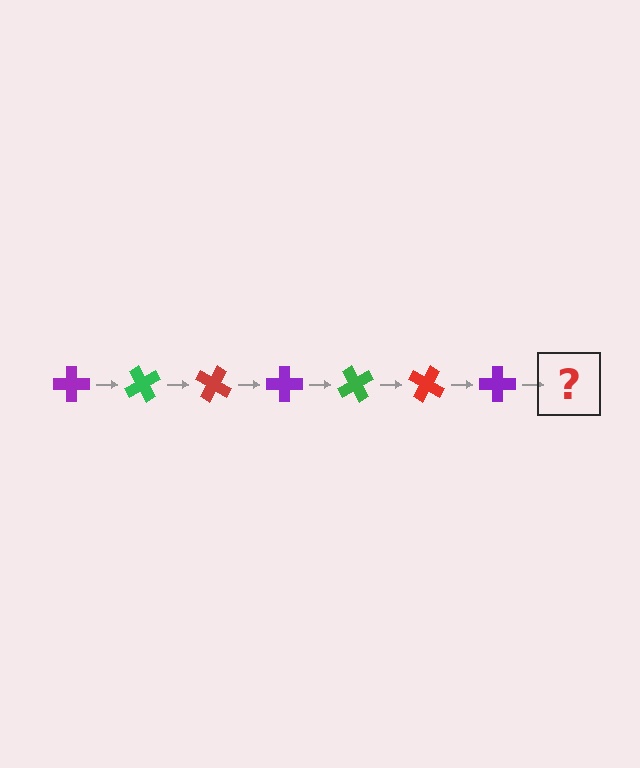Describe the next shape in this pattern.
It should be a green cross, rotated 420 degrees from the start.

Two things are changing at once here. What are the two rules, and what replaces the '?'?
The two rules are that it rotates 60 degrees each step and the color cycles through purple, green, and red. The '?' should be a green cross, rotated 420 degrees from the start.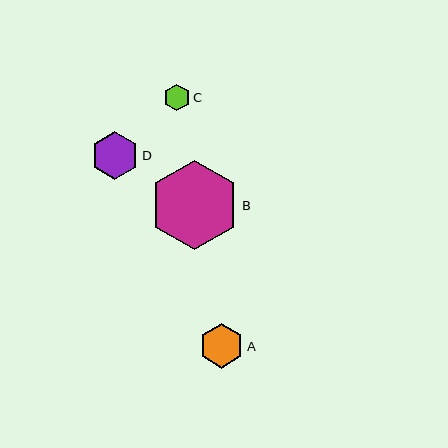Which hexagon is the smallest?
Hexagon C is the smallest with a size of approximately 27 pixels.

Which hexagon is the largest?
Hexagon B is the largest with a size of approximately 90 pixels.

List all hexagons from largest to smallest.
From largest to smallest: B, D, A, C.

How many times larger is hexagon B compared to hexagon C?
Hexagon B is approximately 3.4 times the size of hexagon C.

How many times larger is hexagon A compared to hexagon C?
Hexagon A is approximately 1.7 times the size of hexagon C.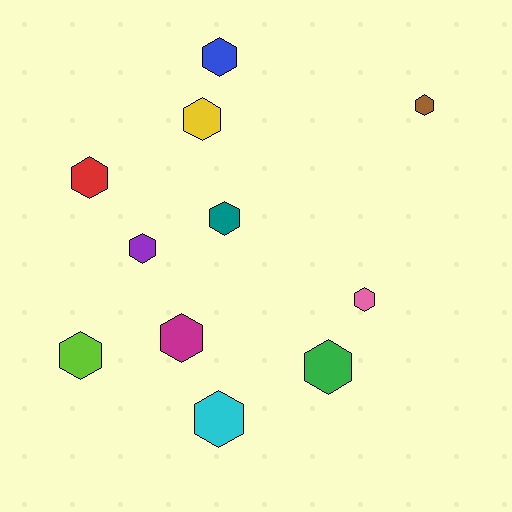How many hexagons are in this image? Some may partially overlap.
There are 11 hexagons.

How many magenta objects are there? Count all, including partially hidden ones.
There is 1 magenta object.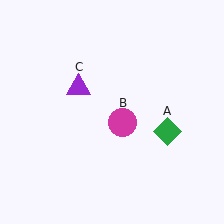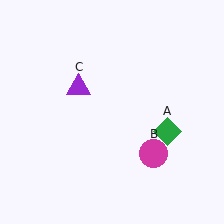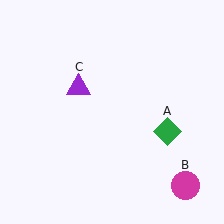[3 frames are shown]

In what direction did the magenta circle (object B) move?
The magenta circle (object B) moved down and to the right.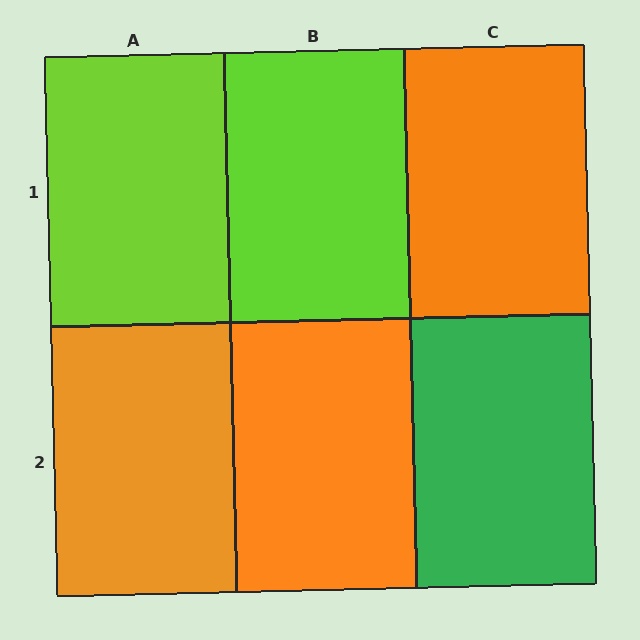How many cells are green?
1 cell is green.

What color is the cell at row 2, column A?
Orange.